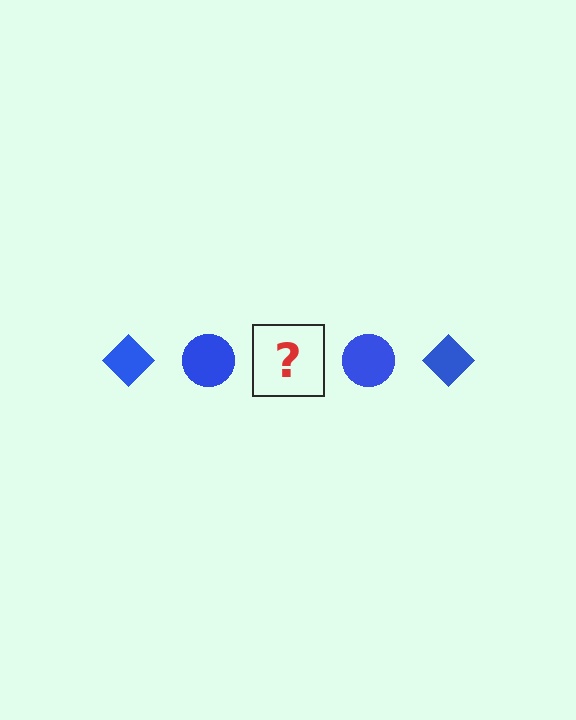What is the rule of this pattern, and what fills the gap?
The rule is that the pattern cycles through diamond, circle shapes in blue. The gap should be filled with a blue diamond.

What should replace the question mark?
The question mark should be replaced with a blue diamond.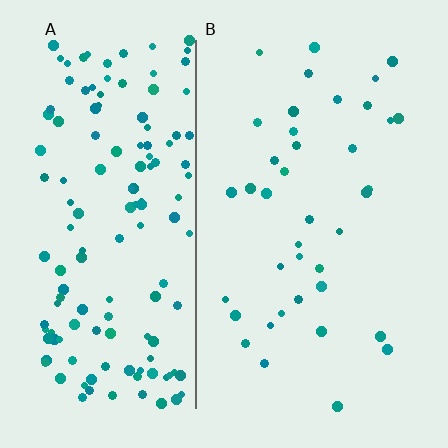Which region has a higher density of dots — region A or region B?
A (the left).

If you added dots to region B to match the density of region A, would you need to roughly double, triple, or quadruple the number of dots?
Approximately quadruple.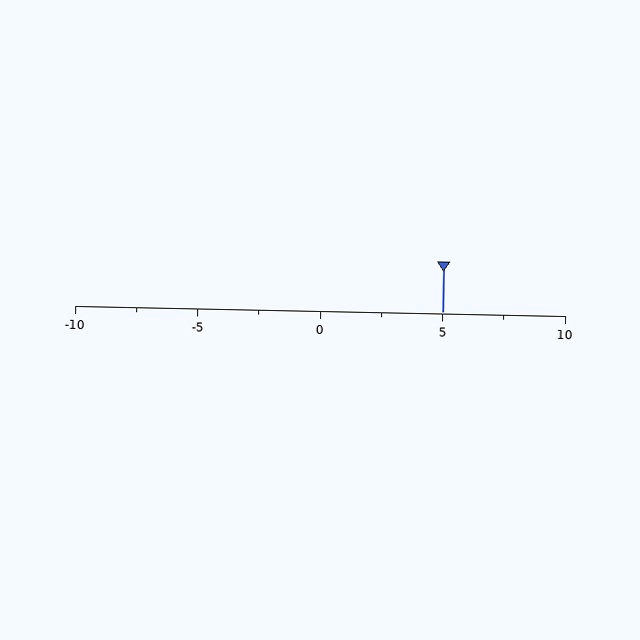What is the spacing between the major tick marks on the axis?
The major ticks are spaced 5 apart.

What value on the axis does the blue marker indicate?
The marker indicates approximately 5.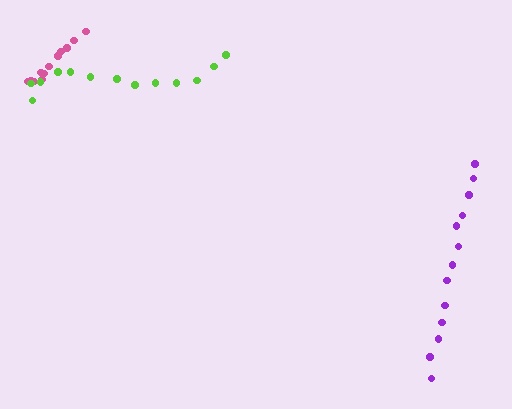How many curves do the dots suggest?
There are 3 distinct paths.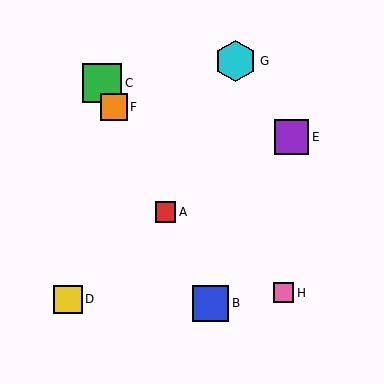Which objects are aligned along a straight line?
Objects A, B, C, F are aligned along a straight line.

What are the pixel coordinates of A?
Object A is at (165, 212).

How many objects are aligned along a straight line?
4 objects (A, B, C, F) are aligned along a straight line.